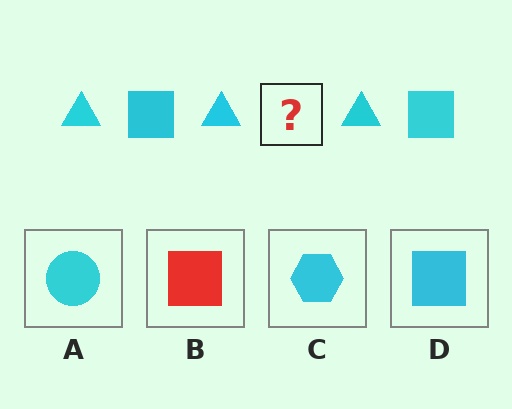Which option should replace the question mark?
Option D.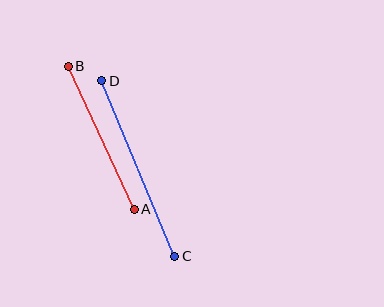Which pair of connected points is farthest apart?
Points C and D are farthest apart.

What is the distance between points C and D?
The distance is approximately 190 pixels.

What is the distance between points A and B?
The distance is approximately 158 pixels.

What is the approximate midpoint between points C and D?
The midpoint is at approximately (138, 168) pixels.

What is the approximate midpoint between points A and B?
The midpoint is at approximately (101, 138) pixels.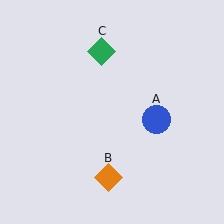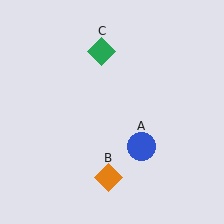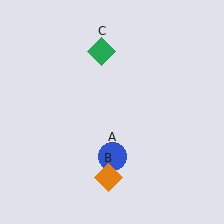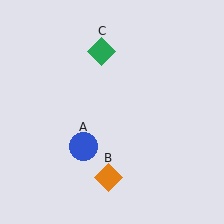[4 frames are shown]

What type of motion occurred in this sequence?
The blue circle (object A) rotated clockwise around the center of the scene.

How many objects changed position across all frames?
1 object changed position: blue circle (object A).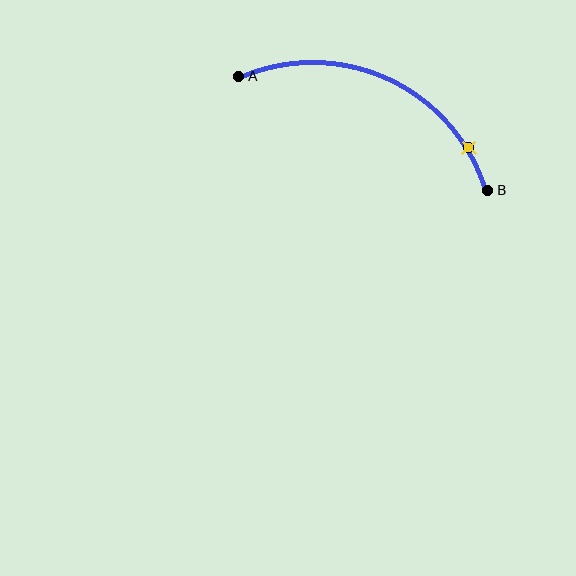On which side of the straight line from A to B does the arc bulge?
The arc bulges above the straight line connecting A and B.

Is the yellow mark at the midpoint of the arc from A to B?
No. The yellow mark lies on the arc but is closer to endpoint B. The arc midpoint would be at the point on the curve equidistant along the arc from both A and B.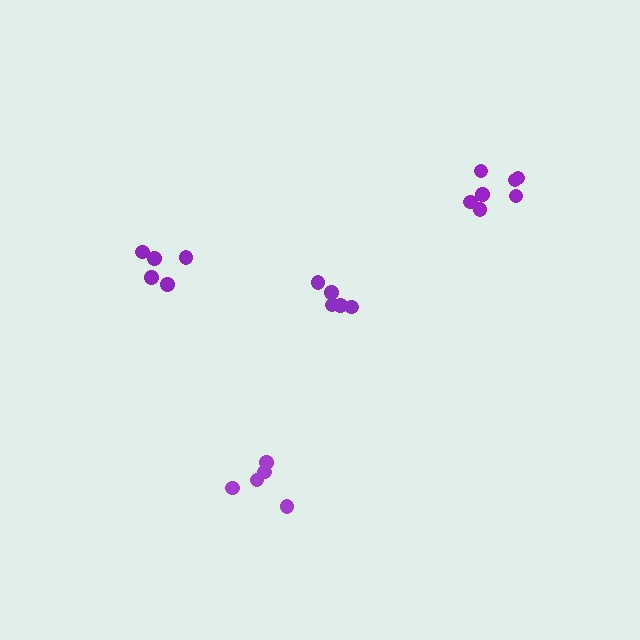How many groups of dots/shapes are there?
There are 4 groups.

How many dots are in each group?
Group 1: 5 dots, Group 2: 5 dots, Group 3: 5 dots, Group 4: 7 dots (22 total).